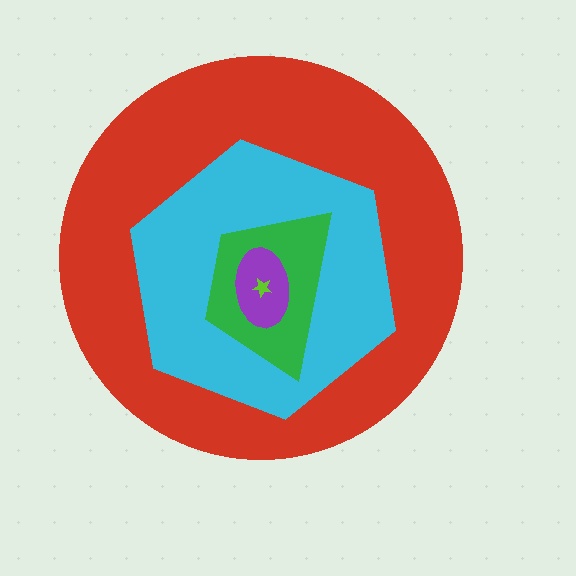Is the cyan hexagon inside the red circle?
Yes.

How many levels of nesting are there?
5.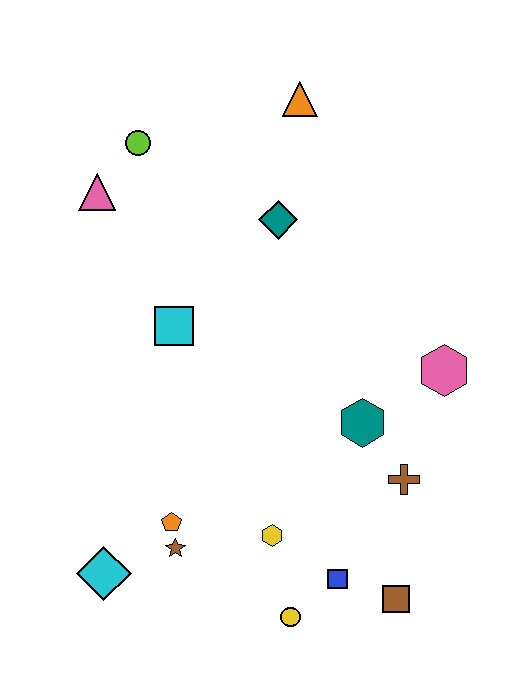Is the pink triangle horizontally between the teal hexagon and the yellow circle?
No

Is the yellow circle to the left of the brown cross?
Yes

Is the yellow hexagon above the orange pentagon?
No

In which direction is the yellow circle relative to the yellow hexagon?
The yellow circle is below the yellow hexagon.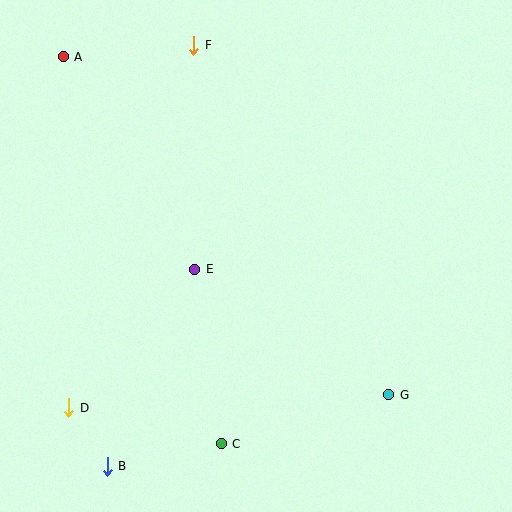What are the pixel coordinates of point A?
Point A is at (63, 57).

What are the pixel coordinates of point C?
Point C is at (221, 444).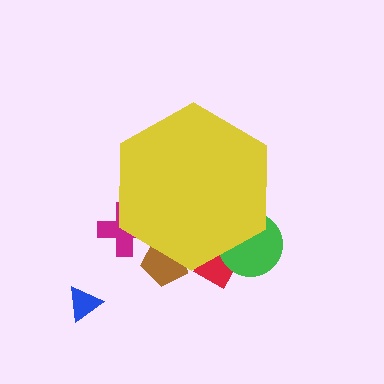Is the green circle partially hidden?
Yes, the green circle is partially hidden behind the yellow hexagon.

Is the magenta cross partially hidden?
Yes, the magenta cross is partially hidden behind the yellow hexagon.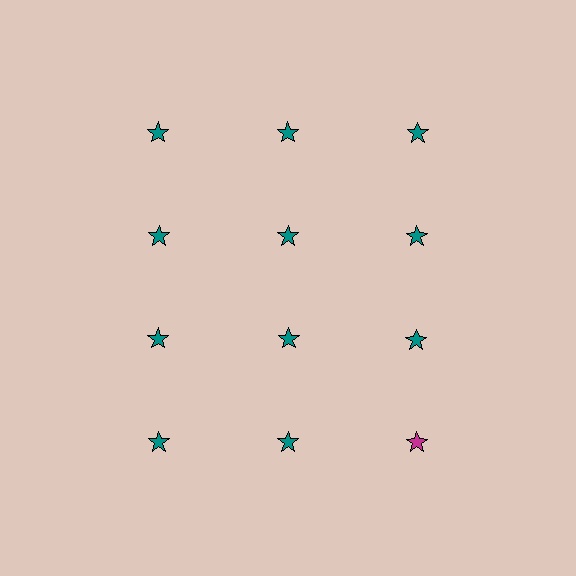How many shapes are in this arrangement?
There are 12 shapes arranged in a grid pattern.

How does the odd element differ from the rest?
It has a different color: magenta instead of teal.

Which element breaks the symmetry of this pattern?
The magenta star in the fourth row, center column breaks the symmetry. All other shapes are teal stars.